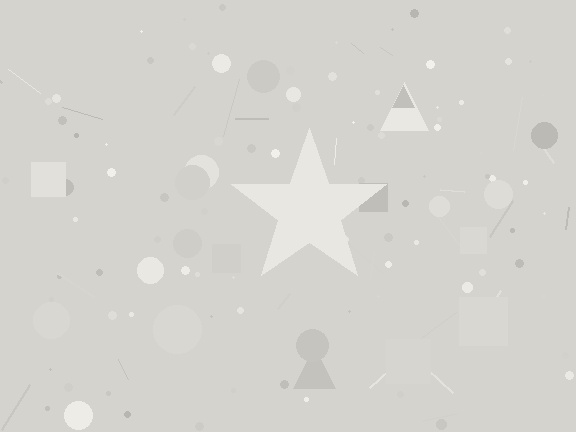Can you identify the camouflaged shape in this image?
The camouflaged shape is a star.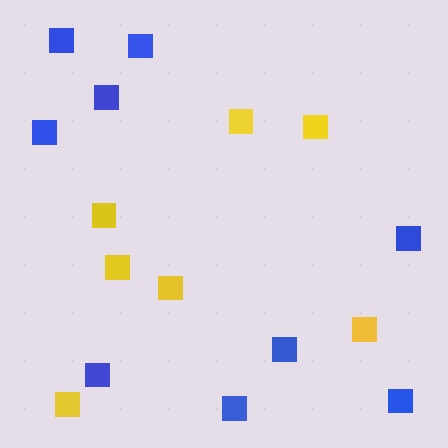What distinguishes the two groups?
There are 2 groups: one group of yellow squares (7) and one group of blue squares (9).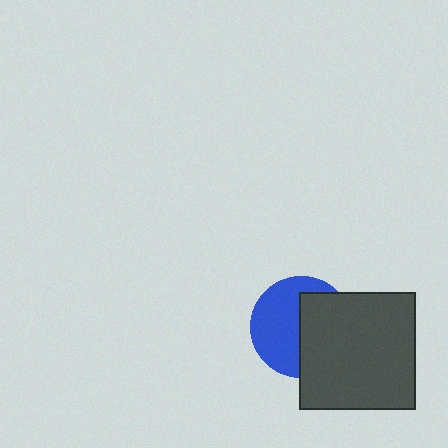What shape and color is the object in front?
The object in front is a dark gray rectangle.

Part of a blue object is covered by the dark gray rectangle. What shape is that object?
It is a circle.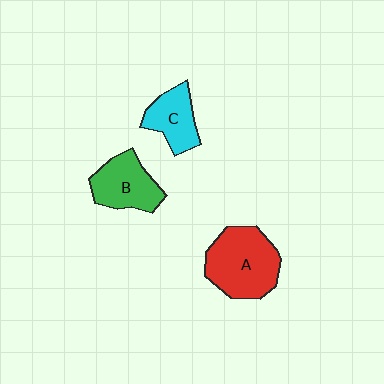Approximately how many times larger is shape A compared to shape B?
Approximately 1.4 times.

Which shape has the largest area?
Shape A (red).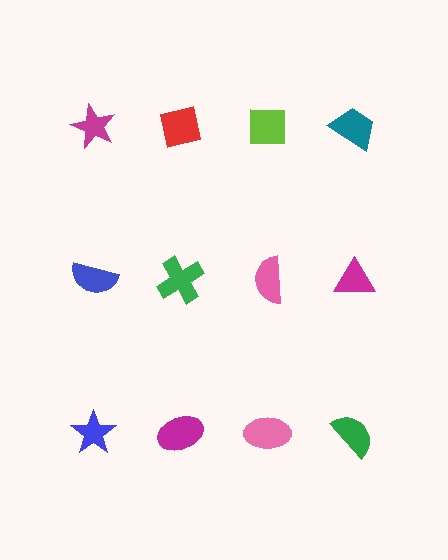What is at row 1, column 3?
A lime square.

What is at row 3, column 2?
A magenta ellipse.